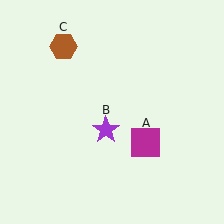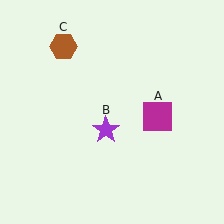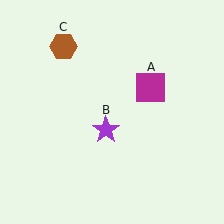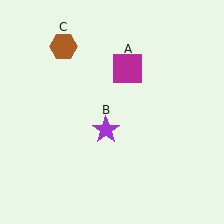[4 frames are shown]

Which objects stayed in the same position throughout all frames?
Purple star (object B) and brown hexagon (object C) remained stationary.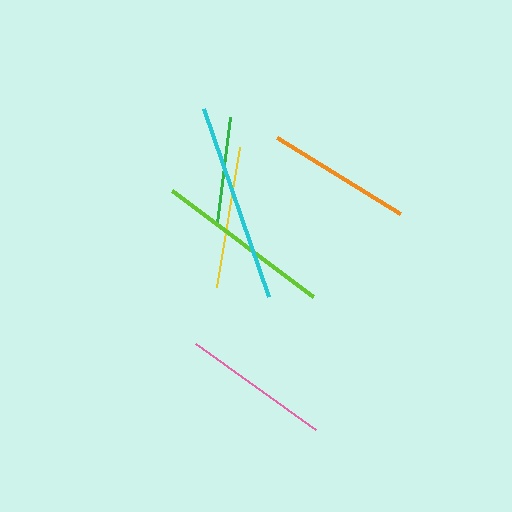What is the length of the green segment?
The green segment is approximately 107 pixels long.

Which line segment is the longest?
The cyan line is the longest at approximately 198 pixels.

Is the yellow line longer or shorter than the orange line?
The orange line is longer than the yellow line.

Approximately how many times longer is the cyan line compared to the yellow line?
The cyan line is approximately 1.4 times the length of the yellow line.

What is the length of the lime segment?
The lime segment is approximately 176 pixels long.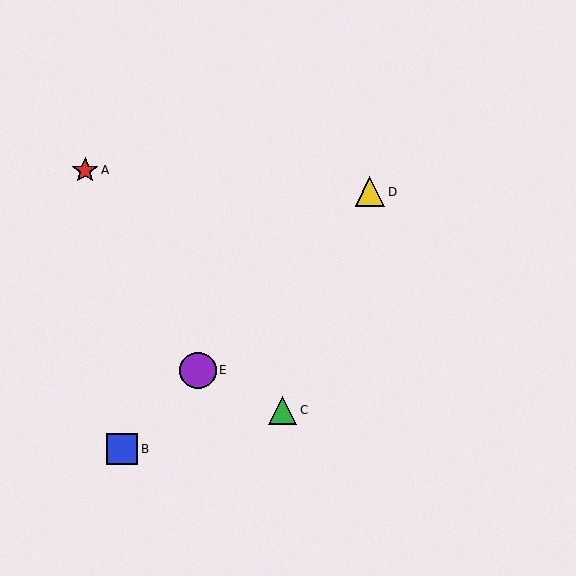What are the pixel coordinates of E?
Object E is at (198, 370).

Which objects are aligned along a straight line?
Objects B, D, E are aligned along a straight line.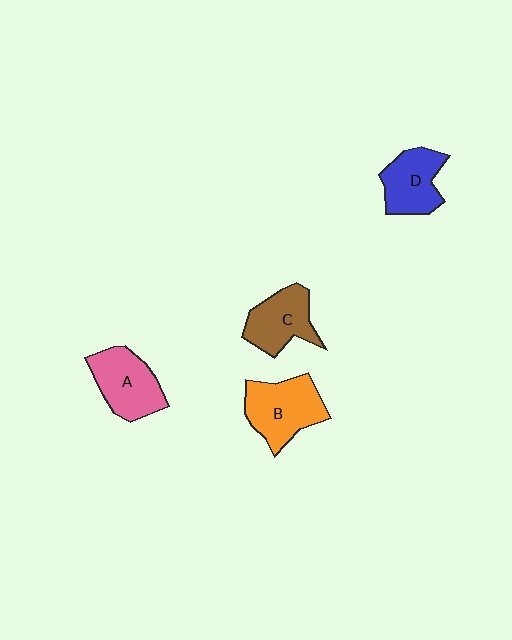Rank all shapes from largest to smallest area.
From largest to smallest: B (orange), A (pink), C (brown), D (blue).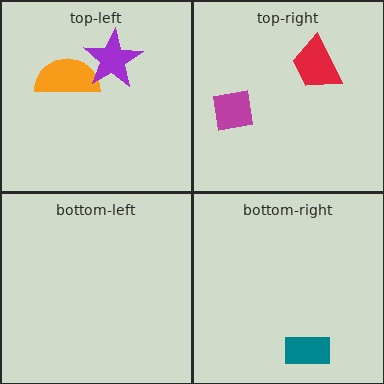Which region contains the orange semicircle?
The top-left region.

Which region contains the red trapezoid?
The top-right region.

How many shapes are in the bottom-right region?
1.